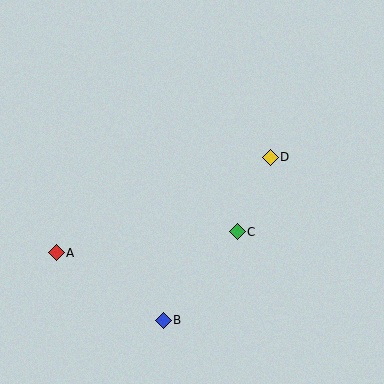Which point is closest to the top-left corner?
Point A is closest to the top-left corner.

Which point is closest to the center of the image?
Point C at (237, 232) is closest to the center.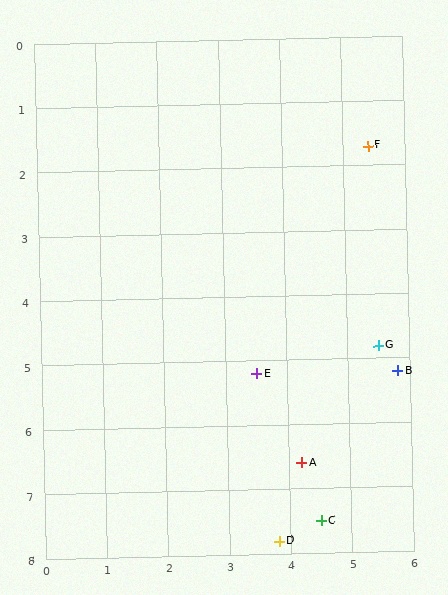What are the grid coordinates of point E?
Point E is at approximately (3.5, 5.2).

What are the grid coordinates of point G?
Point G is at approximately (5.5, 4.8).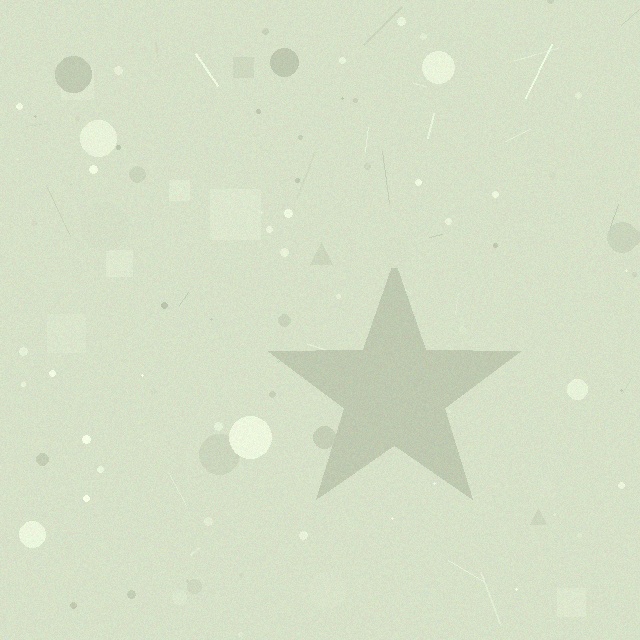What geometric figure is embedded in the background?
A star is embedded in the background.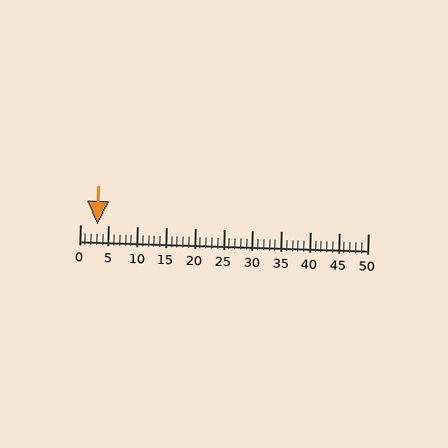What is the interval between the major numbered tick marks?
The major tick marks are spaced 5 units apart.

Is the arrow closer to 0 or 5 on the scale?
The arrow is closer to 5.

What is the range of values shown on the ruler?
The ruler shows values from 0 to 50.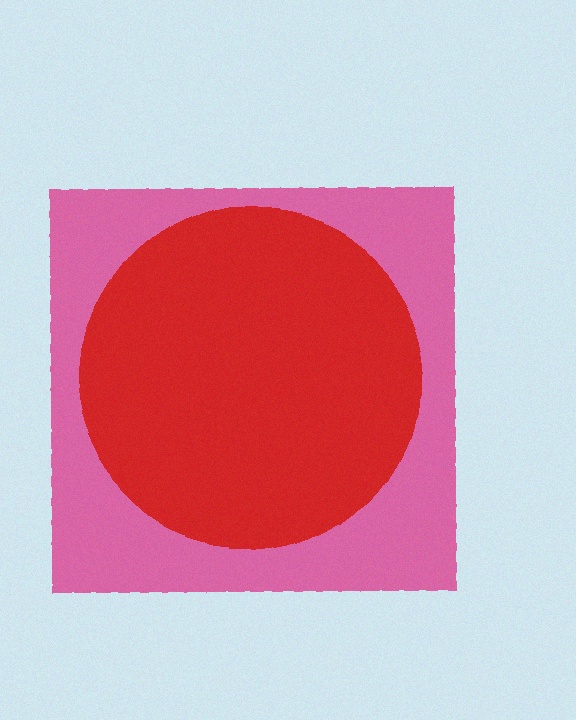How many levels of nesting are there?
2.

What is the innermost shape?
The red circle.